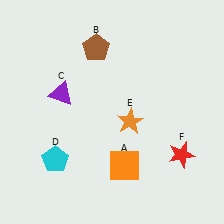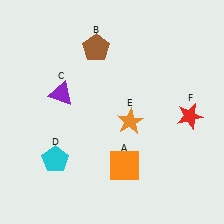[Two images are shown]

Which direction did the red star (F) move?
The red star (F) moved up.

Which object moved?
The red star (F) moved up.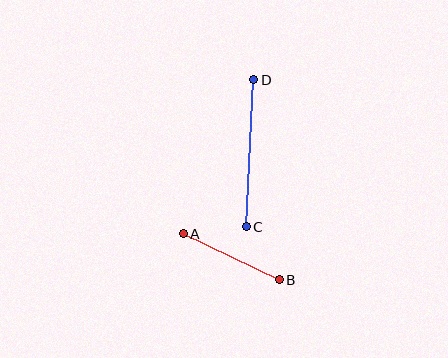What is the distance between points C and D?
The distance is approximately 147 pixels.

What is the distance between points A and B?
The distance is approximately 106 pixels.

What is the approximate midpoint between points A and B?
The midpoint is at approximately (231, 257) pixels.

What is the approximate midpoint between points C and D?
The midpoint is at approximately (250, 153) pixels.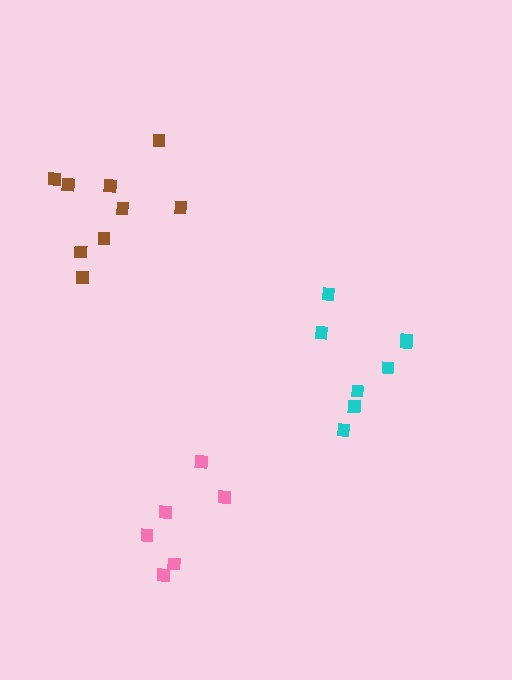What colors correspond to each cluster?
The clusters are colored: brown, pink, cyan.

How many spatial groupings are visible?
There are 3 spatial groupings.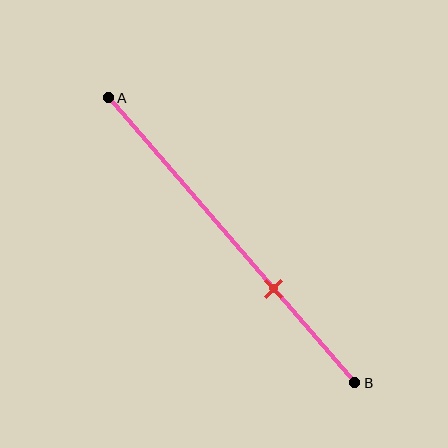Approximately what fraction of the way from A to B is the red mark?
The red mark is approximately 65% of the way from A to B.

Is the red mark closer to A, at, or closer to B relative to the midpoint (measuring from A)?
The red mark is closer to point B than the midpoint of segment AB.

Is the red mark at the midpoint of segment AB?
No, the mark is at about 65% from A, not at the 50% midpoint.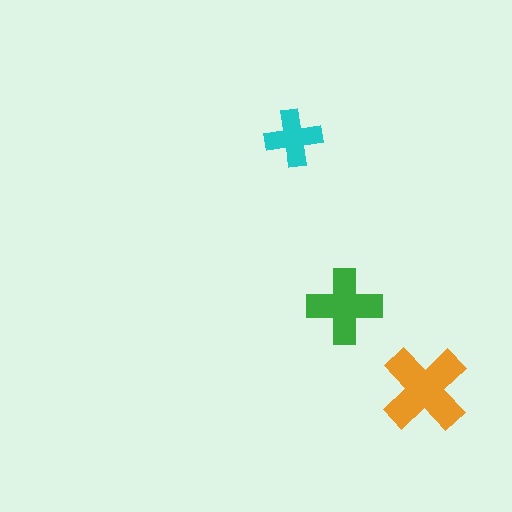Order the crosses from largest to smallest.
the orange one, the green one, the cyan one.